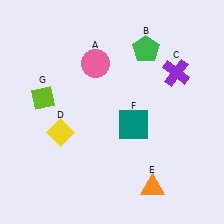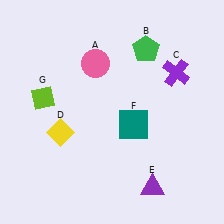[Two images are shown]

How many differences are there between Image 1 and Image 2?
There is 1 difference between the two images.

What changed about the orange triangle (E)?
In Image 1, E is orange. In Image 2, it changed to purple.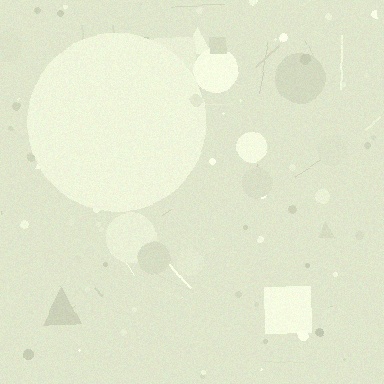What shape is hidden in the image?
A circle is hidden in the image.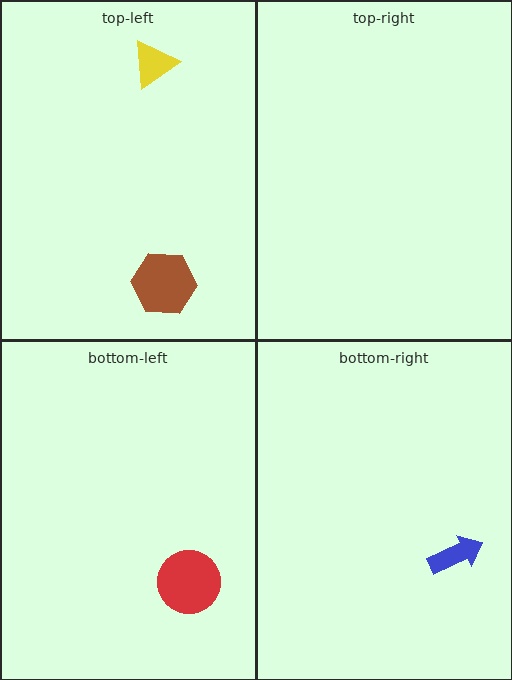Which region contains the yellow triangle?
The top-left region.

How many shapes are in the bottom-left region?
1.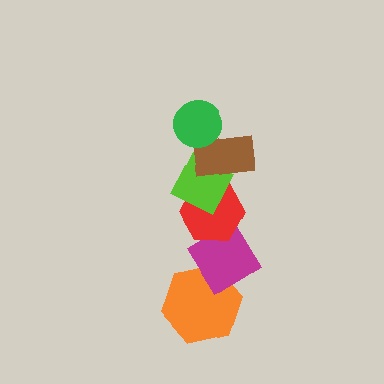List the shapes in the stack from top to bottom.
From top to bottom: the green circle, the brown rectangle, the lime diamond, the red hexagon, the magenta diamond, the orange hexagon.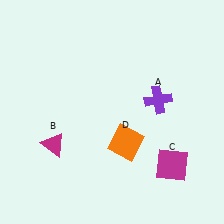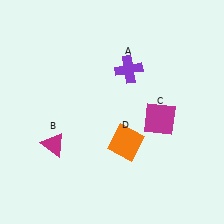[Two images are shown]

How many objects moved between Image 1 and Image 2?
2 objects moved between the two images.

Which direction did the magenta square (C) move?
The magenta square (C) moved up.